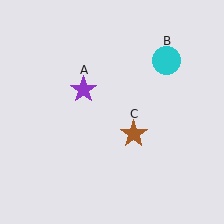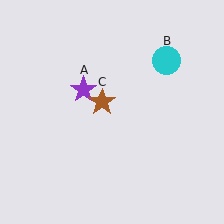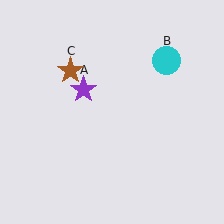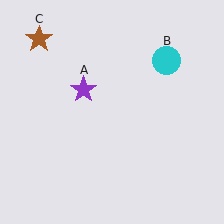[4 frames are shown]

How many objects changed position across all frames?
1 object changed position: brown star (object C).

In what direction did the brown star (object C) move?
The brown star (object C) moved up and to the left.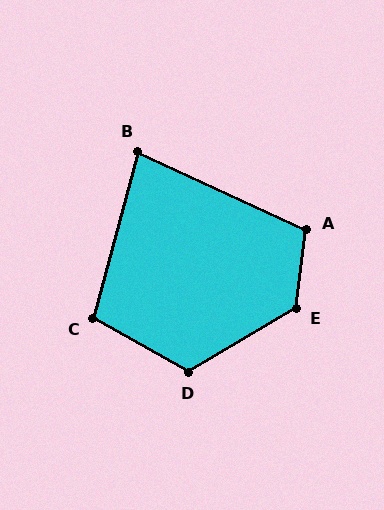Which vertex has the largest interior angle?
E, at approximately 128 degrees.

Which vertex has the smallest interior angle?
B, at approximately 80 degrees.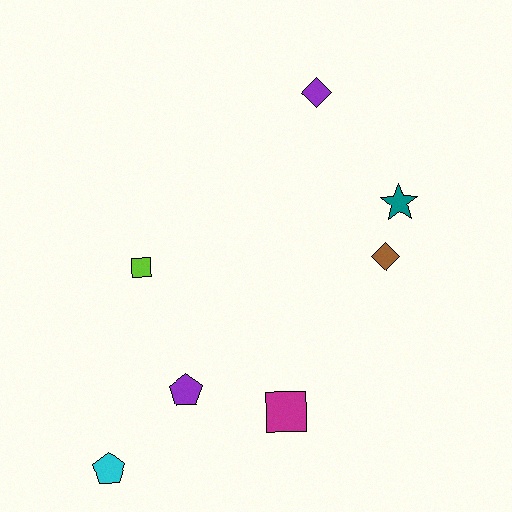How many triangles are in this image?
There are no triangles.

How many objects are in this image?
There are 7 objects.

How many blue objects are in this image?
There are no blue objects.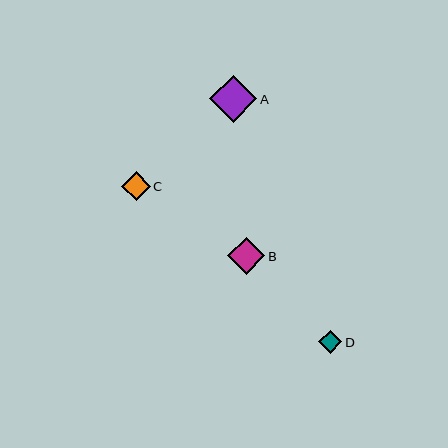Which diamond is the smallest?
Diamond D is the smallest with a size of approximately 24 pixels.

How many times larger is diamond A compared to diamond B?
Diamond A is approximately 1.3 times the size of diamond B.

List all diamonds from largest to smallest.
From largest to smallest: A, B, C, D.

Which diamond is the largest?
Diamond A is the largest with a size of approximately 47 pixels.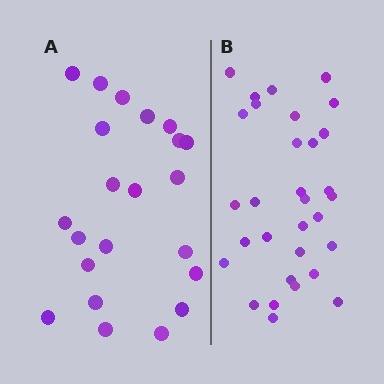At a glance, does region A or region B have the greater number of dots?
Region B (the right region) has more dots.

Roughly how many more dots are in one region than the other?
Region B has roughly 8 or so more dots than region A.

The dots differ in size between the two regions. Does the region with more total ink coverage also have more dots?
No. Region A has more total ink coverage because its dots are larger, but region B actually contains more individual dots. Total area can be misleading — the number of items is what matters here.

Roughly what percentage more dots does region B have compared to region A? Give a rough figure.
About 40% more.